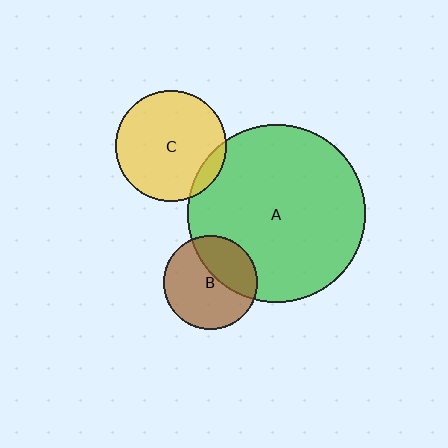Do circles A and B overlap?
Yes.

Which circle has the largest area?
Circle A (green).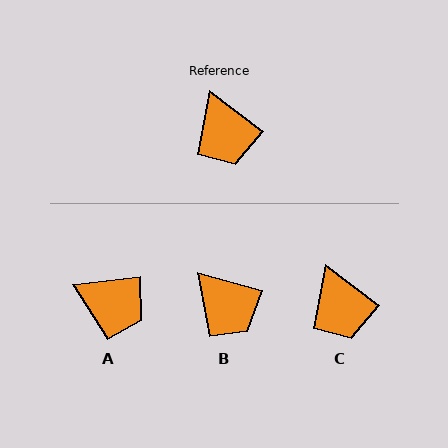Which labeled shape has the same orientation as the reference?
C.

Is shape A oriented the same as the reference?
No, it is off by about 43 degrees.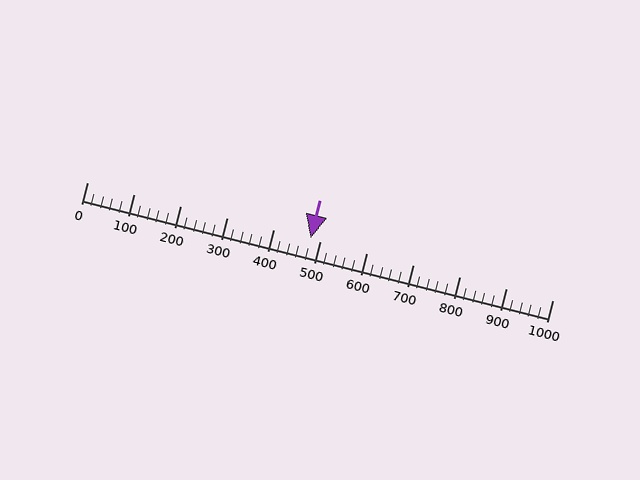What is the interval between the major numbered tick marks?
The major tick marks are spaced 100 units apart.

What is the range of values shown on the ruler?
The ruler shows values from 0 to 1000.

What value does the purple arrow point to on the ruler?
The purple arrow points to approximately 480.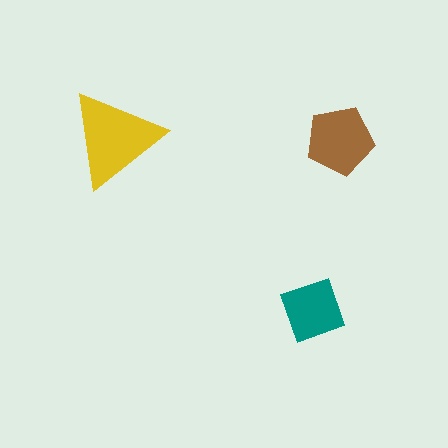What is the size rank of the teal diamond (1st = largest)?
3rd.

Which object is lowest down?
The teal diamond is bottommost.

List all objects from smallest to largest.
The teal diamond, the brown pentagon, the yellow triangle.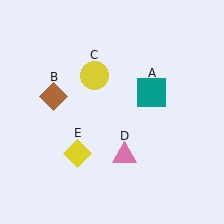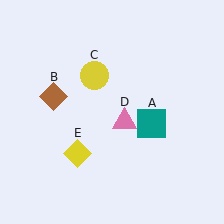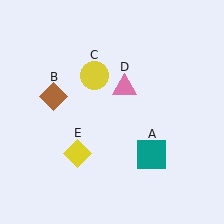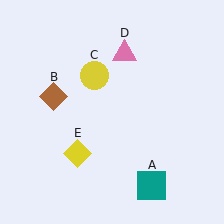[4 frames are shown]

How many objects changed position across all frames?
2 objects changed position: teal square (object A), pink triangle (object D).